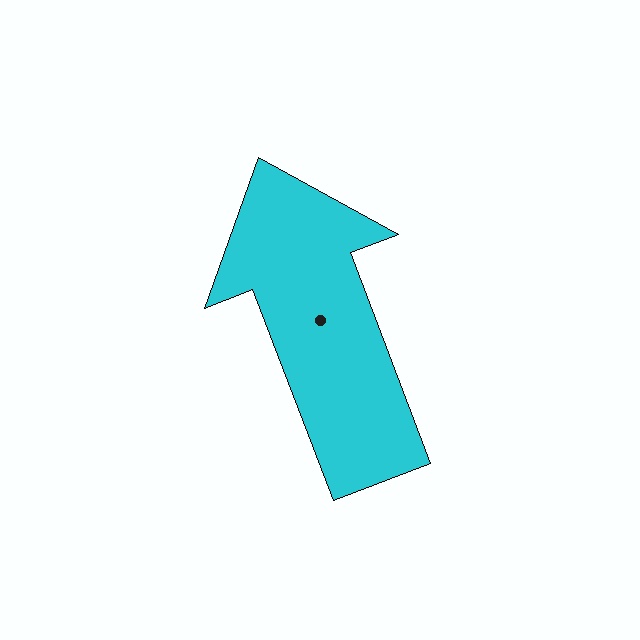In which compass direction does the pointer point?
North.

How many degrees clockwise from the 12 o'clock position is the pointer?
Approximately 339 degrees.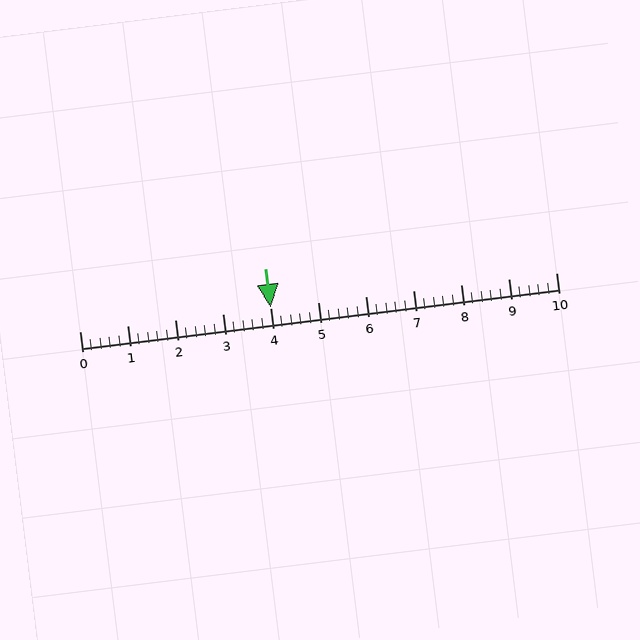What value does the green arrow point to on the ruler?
The green arrow points to approximately 4.0.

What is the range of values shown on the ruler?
The ruler shows values from 0 to 10.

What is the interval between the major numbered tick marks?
The major tick marks are spaced 1 units apart.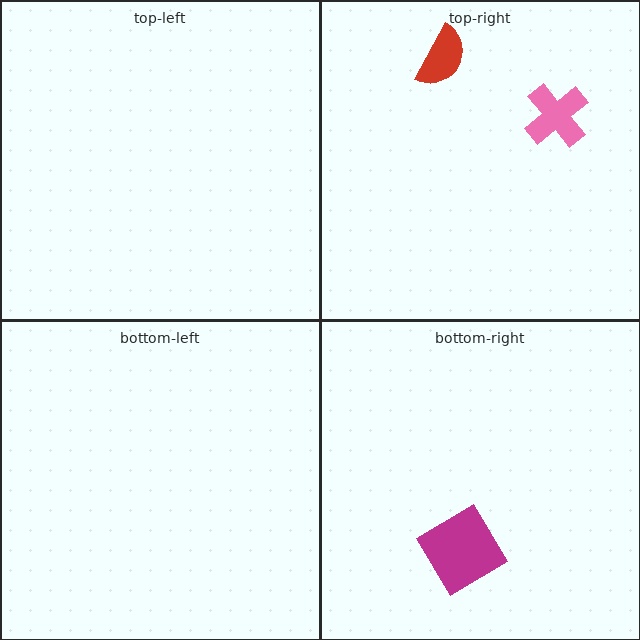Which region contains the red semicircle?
The top-right region.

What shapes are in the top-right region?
The pink cross, the red semicircle.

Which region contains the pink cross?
The top-right region.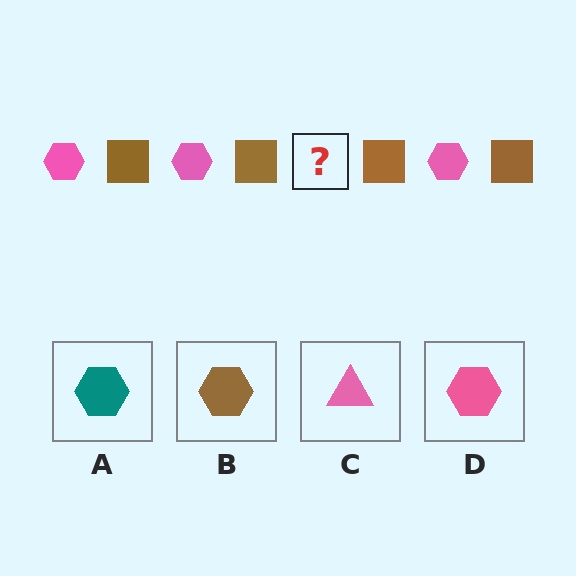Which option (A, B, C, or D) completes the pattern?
D.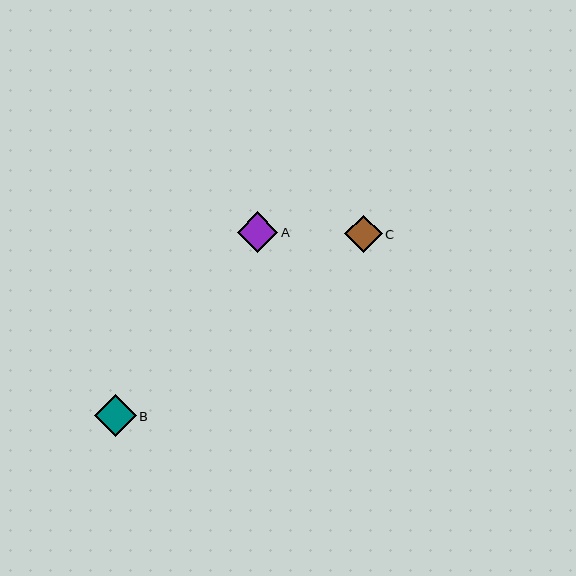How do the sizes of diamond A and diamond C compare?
Diamond A and diamond C are approximately the same size.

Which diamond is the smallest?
Diamond C is the smallest with a size of approximately 37 pixels.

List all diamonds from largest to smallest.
From largest to smallest: B, A, C.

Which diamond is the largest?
Diamond B is the largest with a size of approximately 42 pixels.